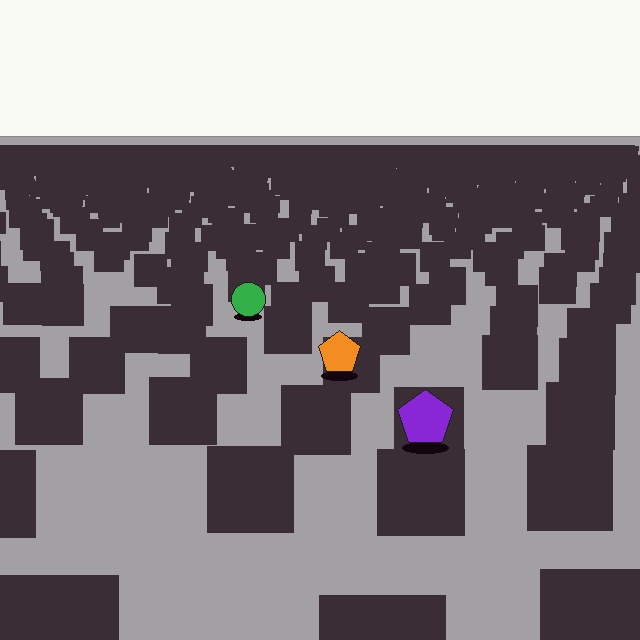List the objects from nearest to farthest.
From nearest to farthest: the purple pentagon, the orange pentagon, the green circle.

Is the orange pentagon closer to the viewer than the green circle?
Yes. The orange pentagon is closer — you can tell from the texture gradient: the ground texture is coarser near it.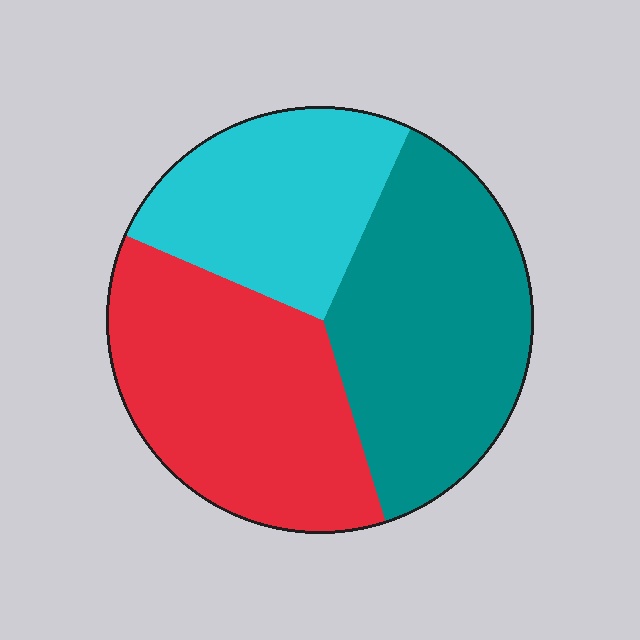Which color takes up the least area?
Cyan, at roughly 25%.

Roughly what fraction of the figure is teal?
Teal covers about 35% of the figure.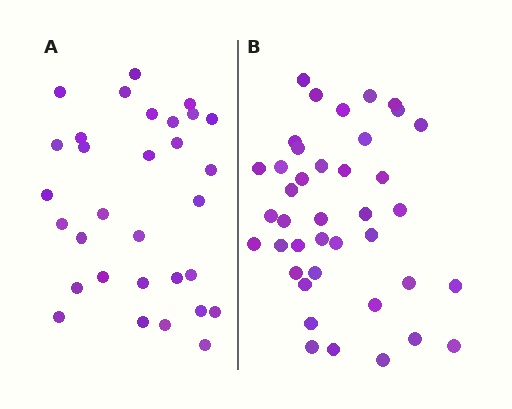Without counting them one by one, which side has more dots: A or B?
Region B (the right region) has more dots.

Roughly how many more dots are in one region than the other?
Region B has roughly 8 or so more dots than region A.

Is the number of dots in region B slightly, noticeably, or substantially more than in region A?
Region B has noticeably more, but not dramatically so. The ratio is roughly 1.3 to 1.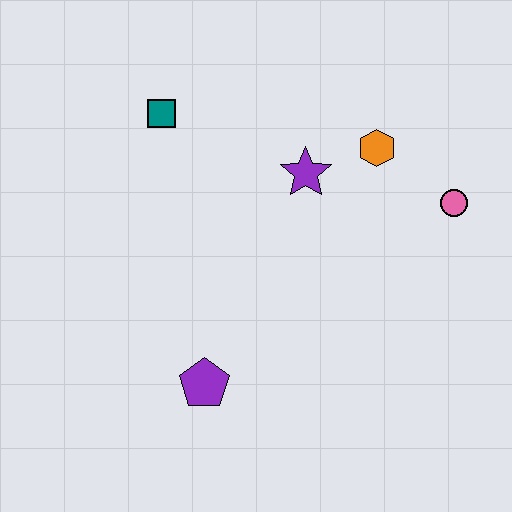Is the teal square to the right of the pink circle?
No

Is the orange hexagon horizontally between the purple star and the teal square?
No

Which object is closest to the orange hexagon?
The purple star is closest to the orange hexagon.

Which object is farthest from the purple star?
The purple pentagon is farthest from the purple star.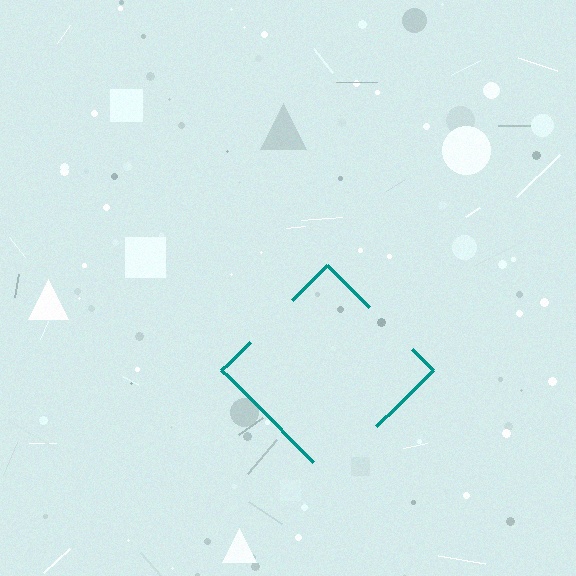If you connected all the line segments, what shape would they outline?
They would outline a diamond.